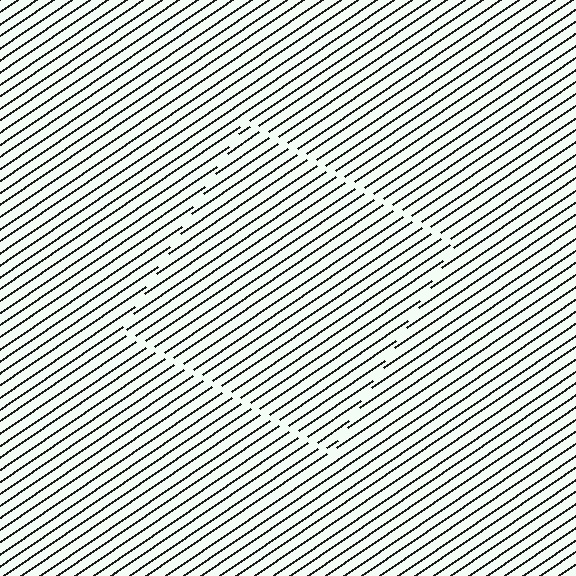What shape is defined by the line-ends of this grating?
An illusory square. The interior of the shape contains the same grating, shifted by half a period — the contour is defined by the phase discontinuity where line-ends from the inner and outer gratings abut.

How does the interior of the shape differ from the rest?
The interior of the shape contains the same grating, shifted by half a period — the contour is defined by the phase discontinuity where line-ends from the inner and outer gratings abut.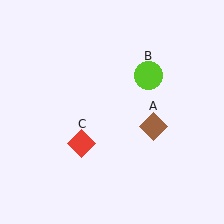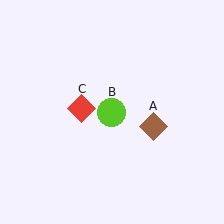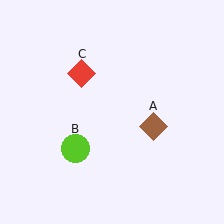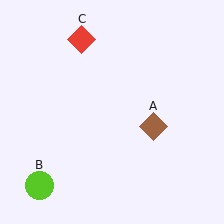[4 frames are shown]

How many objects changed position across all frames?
2 objects changed position: lime circle (object B), red diamond (object C).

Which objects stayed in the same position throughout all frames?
Brown diamond (object A) remained stationary.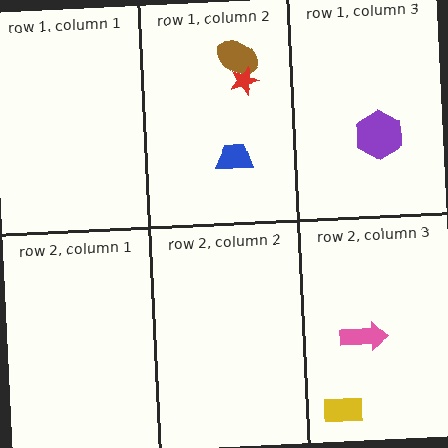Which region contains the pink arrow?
The row 2, column 3 region.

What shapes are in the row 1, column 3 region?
The purple hexagon.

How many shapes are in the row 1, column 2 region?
3.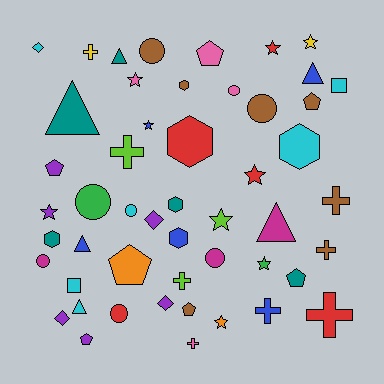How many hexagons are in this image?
There are 6 hexagons.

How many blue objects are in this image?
There are 5 blue objects.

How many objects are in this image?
There are 50 objects.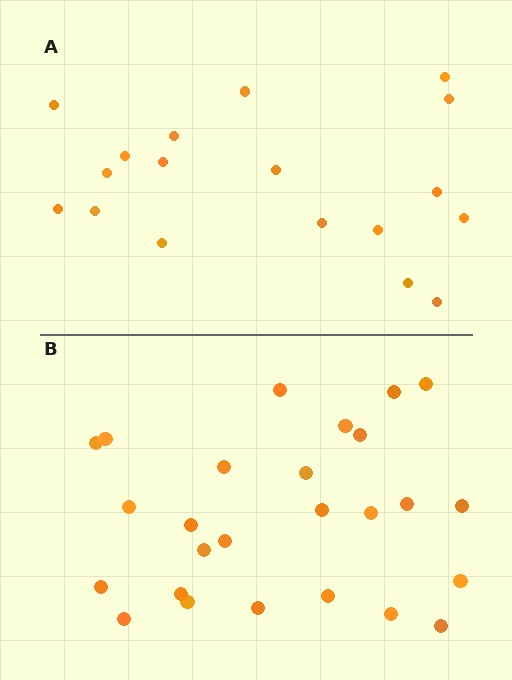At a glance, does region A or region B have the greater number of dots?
Region B (the bottom region) has more dots.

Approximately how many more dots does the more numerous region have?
Region B has roughly 8 or so more dots than region A.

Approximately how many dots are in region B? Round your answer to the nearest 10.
About 30 dots. (The exact count is 26, which rounds to 30.)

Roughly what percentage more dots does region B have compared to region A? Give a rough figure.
About 45% more.